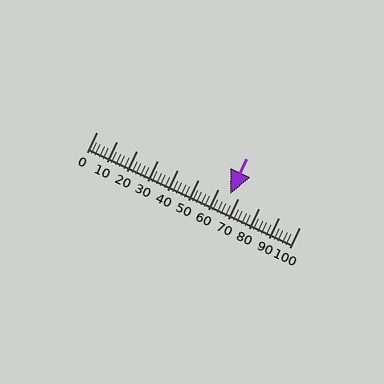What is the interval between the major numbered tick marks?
The major tick marks are spaced 10 units apart.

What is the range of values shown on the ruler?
The ruler shows values from 0 to 100.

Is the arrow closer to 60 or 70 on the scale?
The arrow is closer to 70.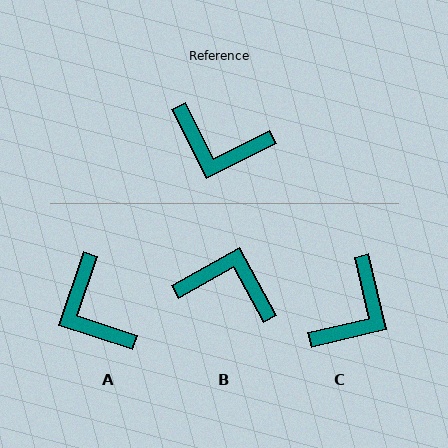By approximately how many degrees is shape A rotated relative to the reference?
Approximately 45 degrees clockwise.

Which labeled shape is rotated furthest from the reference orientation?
B, about 178 degrees away.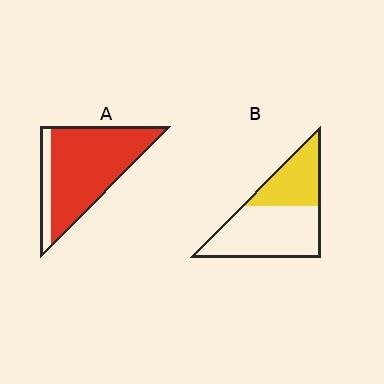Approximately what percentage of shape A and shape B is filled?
A is approximately 85% and B is approximately 35%.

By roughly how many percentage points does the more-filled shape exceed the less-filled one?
By roughly 45 percentage points (A over B).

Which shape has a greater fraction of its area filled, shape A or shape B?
Shape A.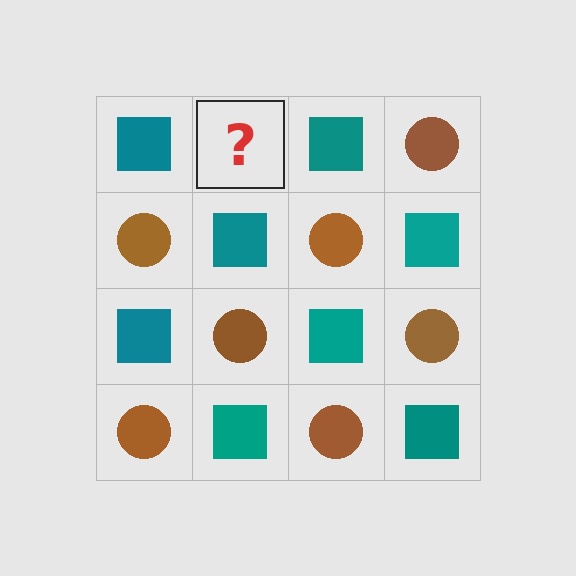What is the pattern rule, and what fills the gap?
The rule is that it alternates teal square and brown circle in a checkerboard pattern. The gap should be filled with a brown circle.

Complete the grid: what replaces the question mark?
The question mark should be replaced with a brown circle.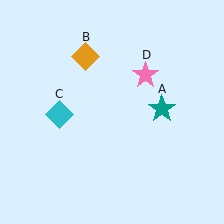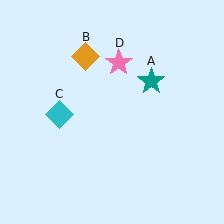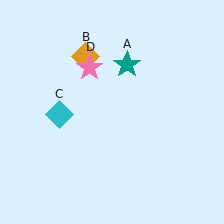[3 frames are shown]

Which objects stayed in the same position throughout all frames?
Orange diamond (object B) and cyan diamond (object C) remained stationary.